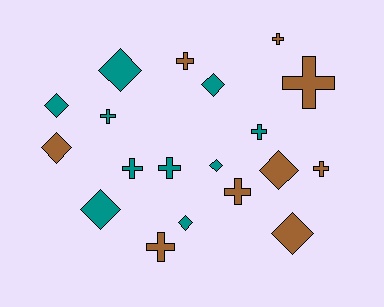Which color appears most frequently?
Teal, with 10 objects.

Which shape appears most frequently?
Cross, with 10 objects.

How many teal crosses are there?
There are 4 teal crosses.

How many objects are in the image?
There are 19 objects.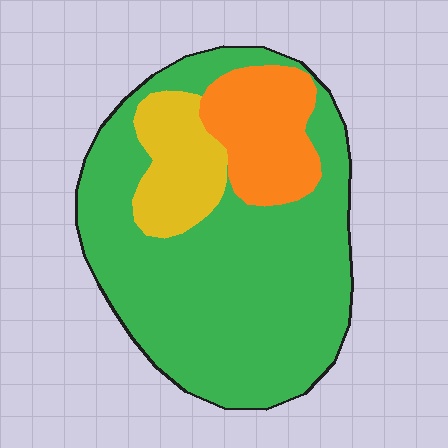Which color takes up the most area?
Green, at roughly 70%.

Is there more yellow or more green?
Green.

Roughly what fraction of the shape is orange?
Orange takes up about one sixth (1/6) of the shape.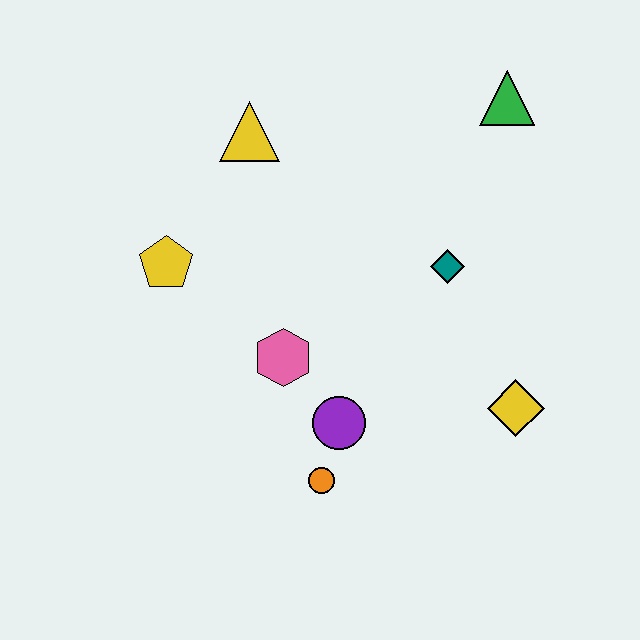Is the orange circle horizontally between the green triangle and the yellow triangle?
Yes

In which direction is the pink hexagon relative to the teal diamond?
The pink hexagon is to the left of the teal diamond.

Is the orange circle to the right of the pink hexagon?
Yes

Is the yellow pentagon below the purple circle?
No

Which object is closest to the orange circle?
The purple circle is closest to the orange circle.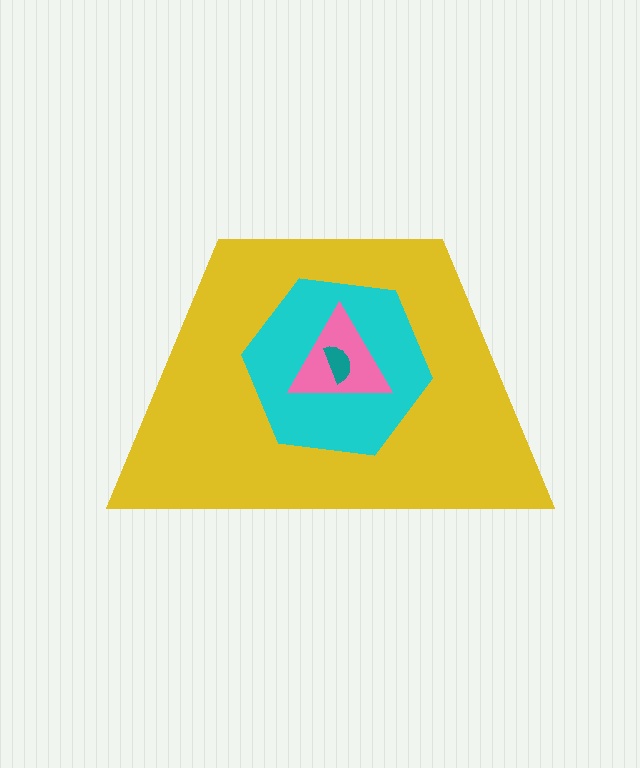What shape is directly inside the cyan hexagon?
The pink triangle.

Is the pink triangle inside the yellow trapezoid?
Yes.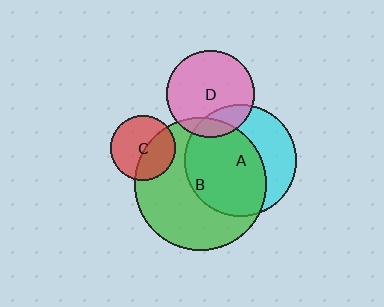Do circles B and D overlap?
Yes.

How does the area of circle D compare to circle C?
Approximately 1.8 times.